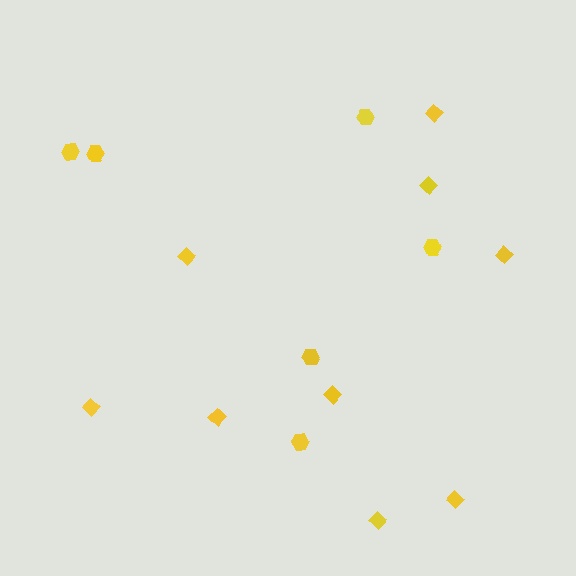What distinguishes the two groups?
There are 2 groups: one group of diamonds (9) and one group of hexagons (6).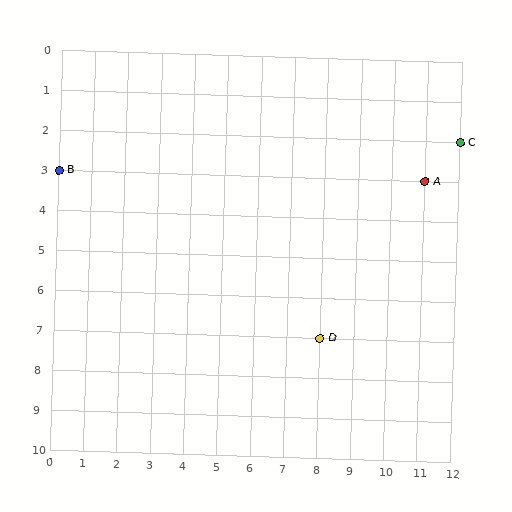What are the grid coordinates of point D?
Point D is at grid coordinates (8, 7).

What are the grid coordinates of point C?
Point C is at grid coordinates (12, 2).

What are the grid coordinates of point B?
Point B is at grid coordinates (0, 3).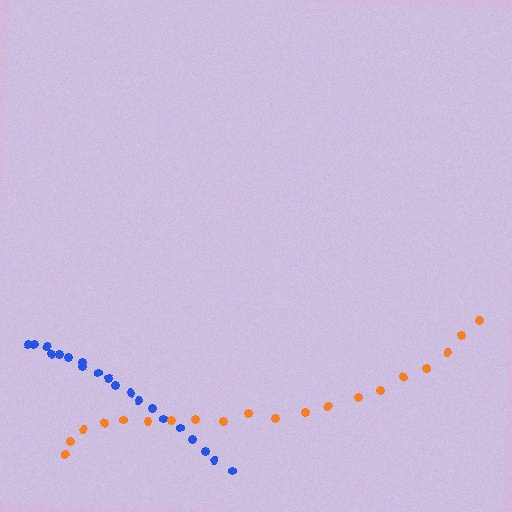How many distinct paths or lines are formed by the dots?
There are 2 distinct paths.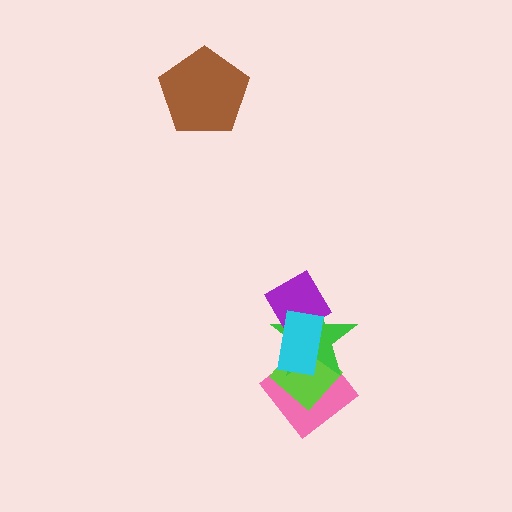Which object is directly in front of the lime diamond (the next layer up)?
The green star is directly in front of the lime diamond.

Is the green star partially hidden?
Yes, it is partially covered by another shape.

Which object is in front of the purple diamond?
The cyan rectangle is in front of the purple diamond.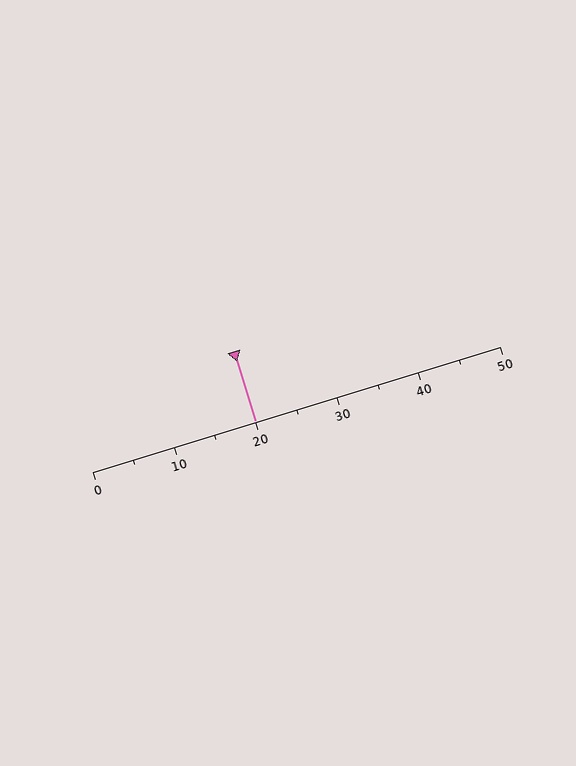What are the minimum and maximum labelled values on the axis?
The axis runs from 0 to 50.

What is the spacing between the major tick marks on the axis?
The major ticks are spaced 10 apart.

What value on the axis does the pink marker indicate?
The marker indicates approximately 20.